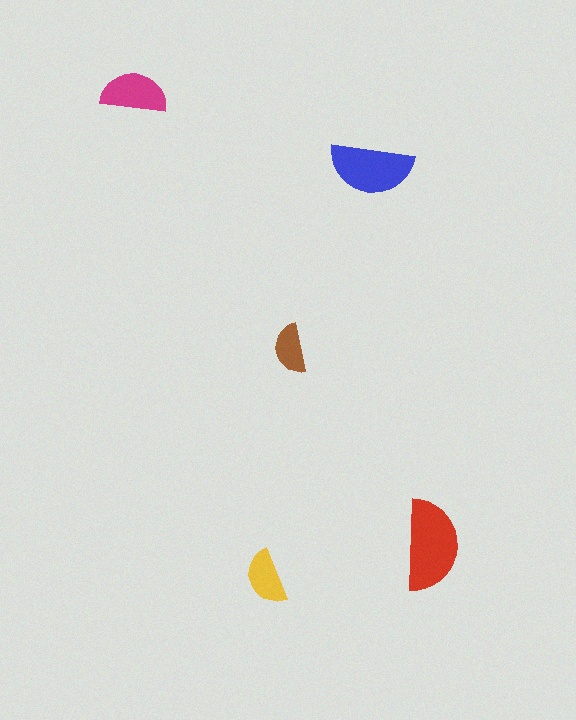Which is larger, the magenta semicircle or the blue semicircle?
The blue one.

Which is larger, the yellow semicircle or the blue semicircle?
The blue one.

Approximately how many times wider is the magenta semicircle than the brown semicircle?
About 1.5 times wider.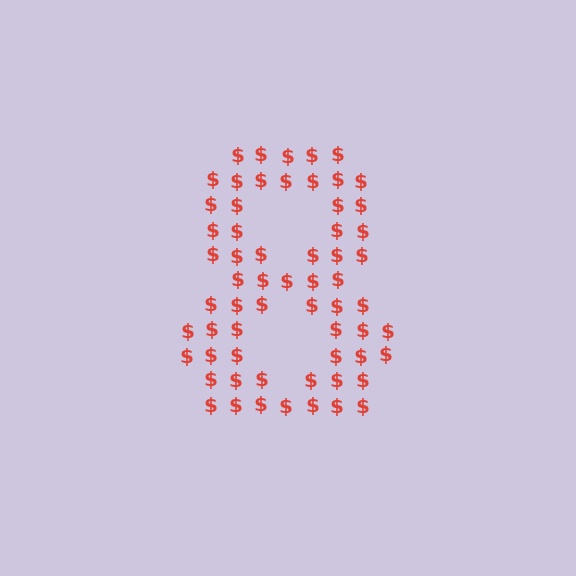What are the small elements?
The small elements are dollar signs.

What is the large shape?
The large shape is the digit 8.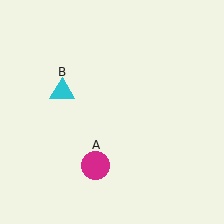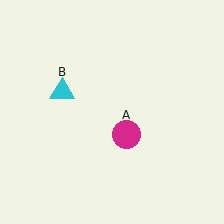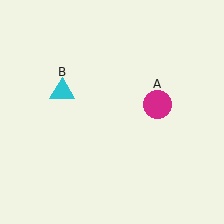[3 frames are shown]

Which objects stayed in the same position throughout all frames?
Cyan triangle (object B) remained stationary.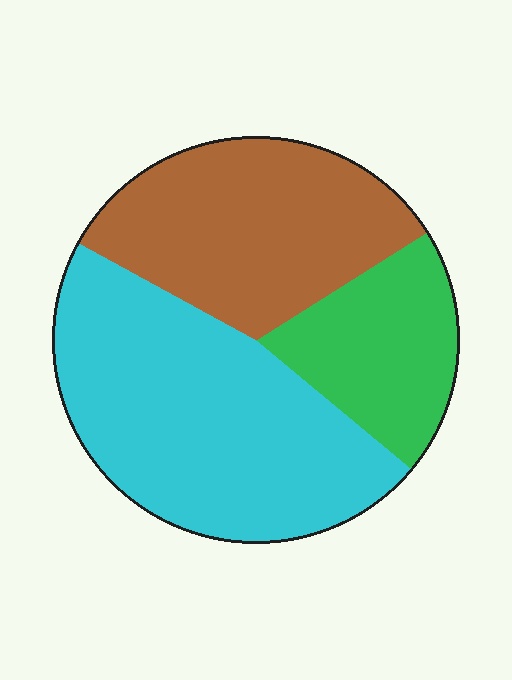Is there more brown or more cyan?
Cyan.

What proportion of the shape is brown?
Brown covers about 35% of the shape.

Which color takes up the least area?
Green, at roughly 20%.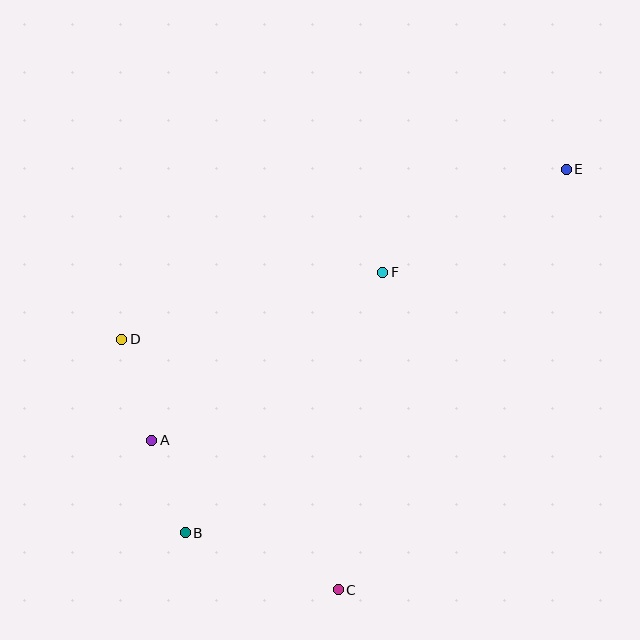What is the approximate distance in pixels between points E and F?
The distance between E and F is approximately 210 pixels.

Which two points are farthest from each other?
Points B and E are farthest from each other.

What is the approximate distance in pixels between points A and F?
The distance between A and F is approximately 286 pixels.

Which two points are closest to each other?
Points A and B are closest to each other.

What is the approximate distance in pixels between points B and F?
The distance between B and F is approximately 327 pixels.